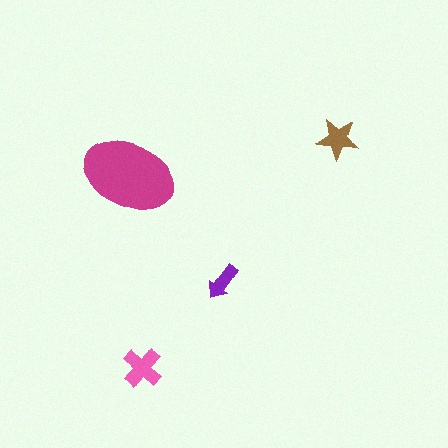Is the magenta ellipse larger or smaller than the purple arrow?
Larger.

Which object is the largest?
The magenta ellipse.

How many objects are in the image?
There are 4 objects in the image.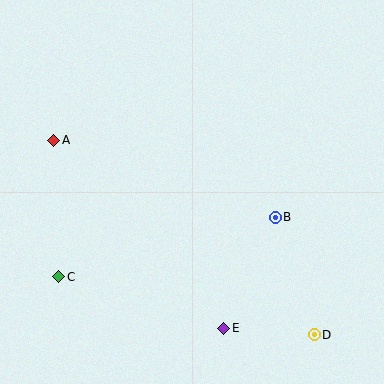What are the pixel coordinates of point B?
Point B is at (275, 217).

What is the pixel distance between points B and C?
The distance between B and C is 225 pixels.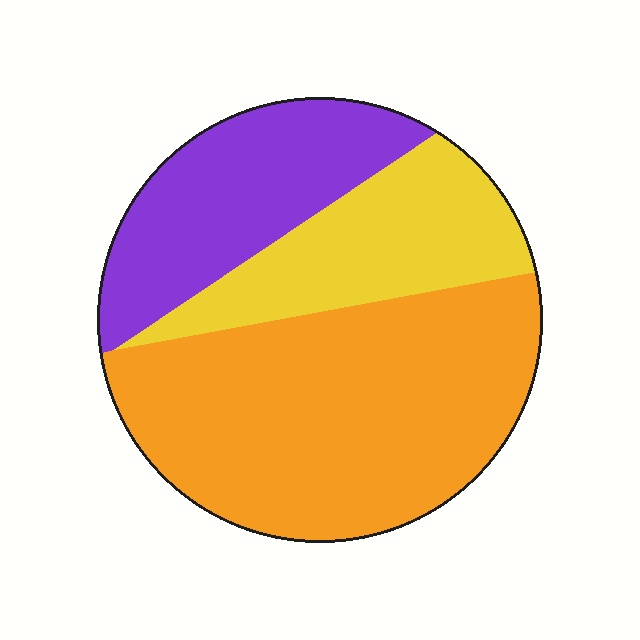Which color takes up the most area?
Orange, at roughly 50%.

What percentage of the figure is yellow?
Yellow covers 23% of the figure.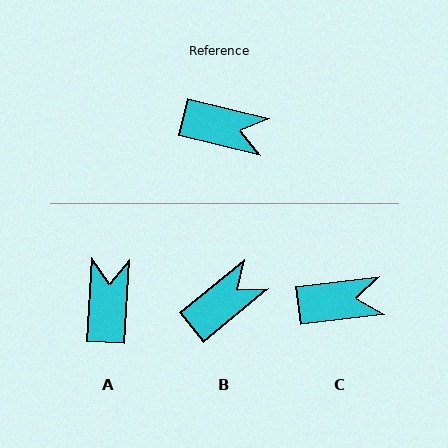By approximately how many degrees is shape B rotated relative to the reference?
Approximately 53 degrees counter-clockwise.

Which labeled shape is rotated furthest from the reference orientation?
A, about 100 degrees away.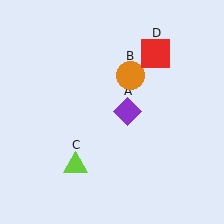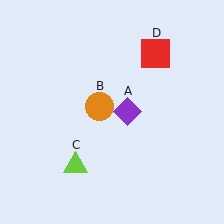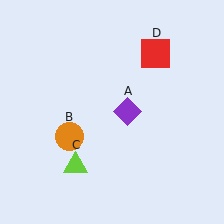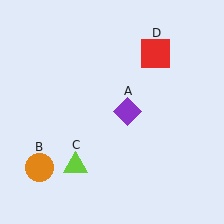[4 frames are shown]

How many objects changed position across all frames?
1 object changed position: orange circle (object B).